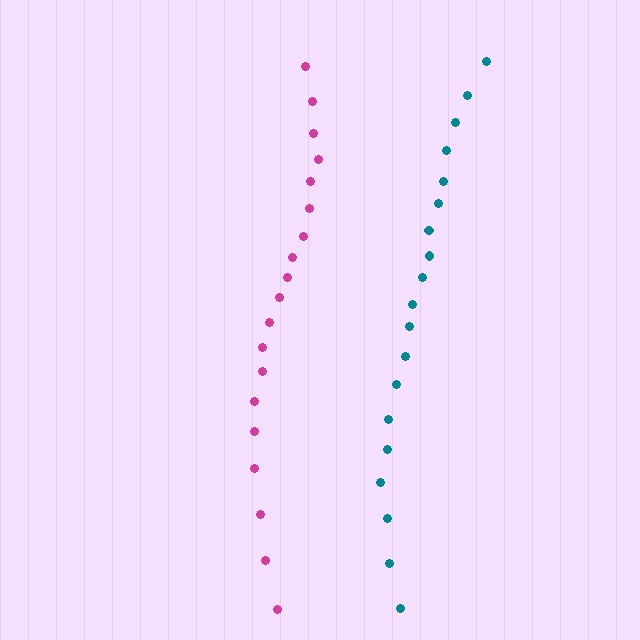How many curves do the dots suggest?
There are 2 distinct paths.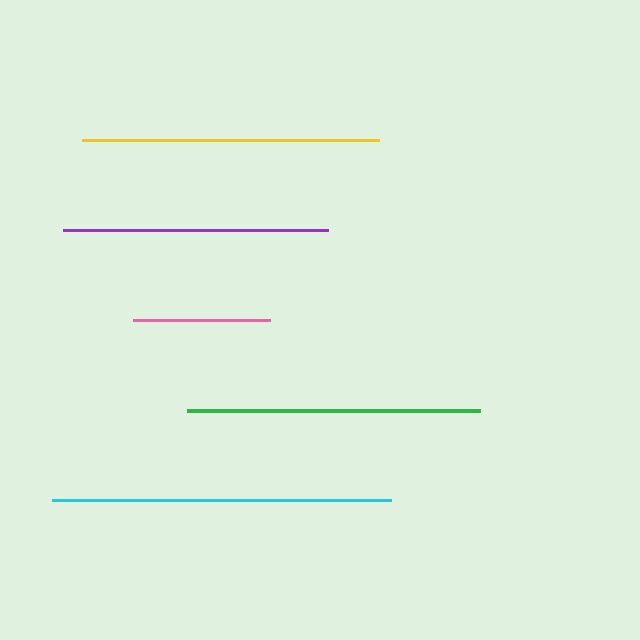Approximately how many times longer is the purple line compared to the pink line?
The purple line is approximately 1.9 times the length of the pink line.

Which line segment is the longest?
The cyan line is the longest at approximately 340 pixels.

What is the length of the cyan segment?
The cyan segment is approximately 340 pixels long.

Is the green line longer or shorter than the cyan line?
The cyan line is longer than the green line.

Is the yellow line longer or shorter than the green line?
The yellow line is longer than the green line.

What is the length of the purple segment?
The purple segment is approximately 264 pixels long.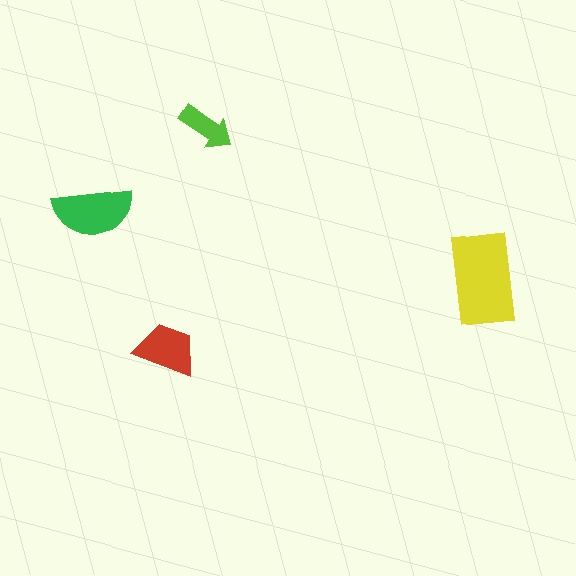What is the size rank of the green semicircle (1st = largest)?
2nd.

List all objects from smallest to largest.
The lime arrow, the red trapezoid, the green semicircle, the yellow rectangle.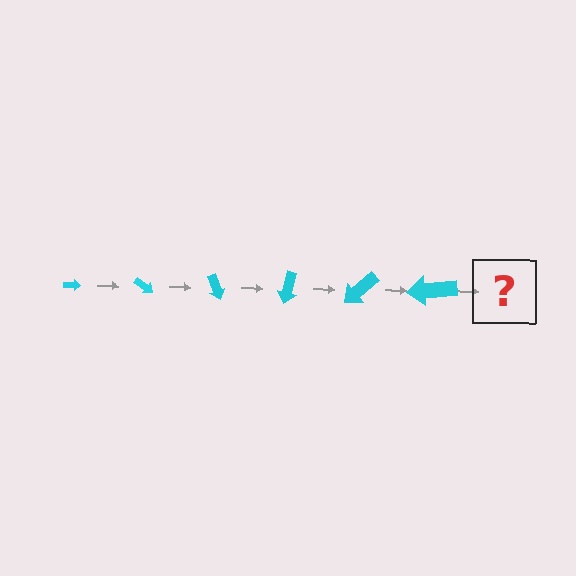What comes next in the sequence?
The next element should be an arrow, larger than the previous one and rotated 210 degrees from the start.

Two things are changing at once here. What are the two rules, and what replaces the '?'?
The two rules are that the arrow grows larger each step and it rotates 35 degrees each step. The '?' should be an arrow, larger than the previous one and rotated 210 degrees from the start.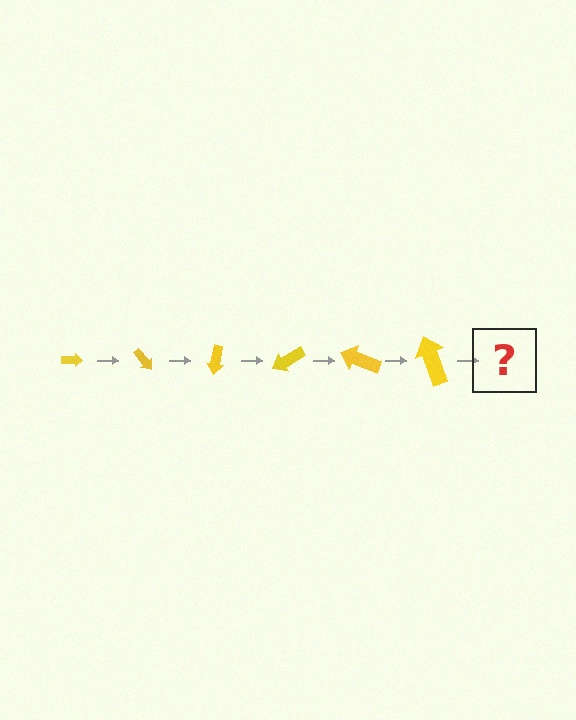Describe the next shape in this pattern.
It should be an arrow, larger than the previous one and rotated 300 degrees from the start.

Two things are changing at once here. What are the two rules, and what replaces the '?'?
The two rules are that the arrow grows larger each step and it rotates 50 degrees each step. The '?' should be an arrow, larger than the previous one and rotated 300 degrees from the start.